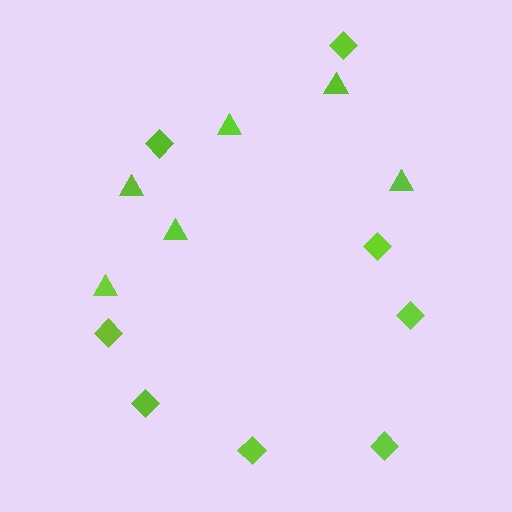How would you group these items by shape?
There are 2 groups: one group of triangles (6) and one group of diamonds (8).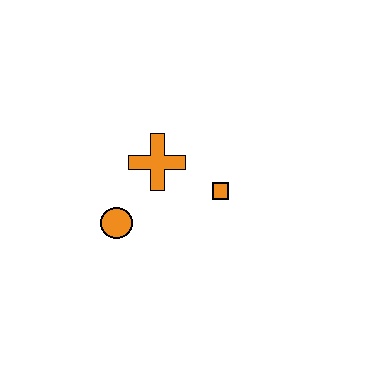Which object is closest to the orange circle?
The orange cross is closest to the orange circle.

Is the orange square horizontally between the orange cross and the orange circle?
No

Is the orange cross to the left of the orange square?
Yes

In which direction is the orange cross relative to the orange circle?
The orange cross is above the orange circle.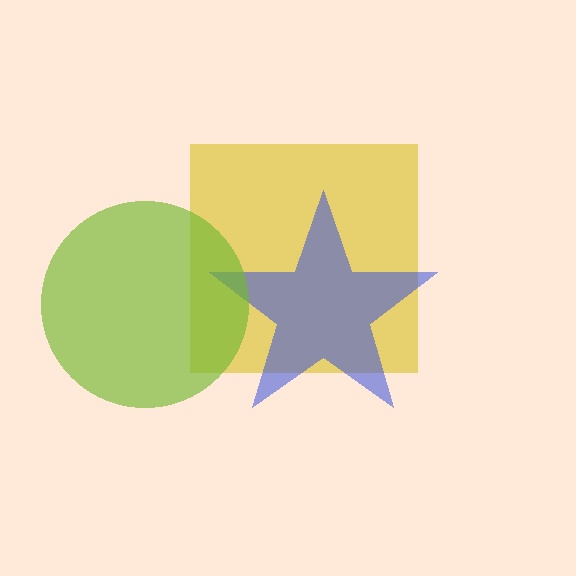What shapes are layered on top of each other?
The layered shapes are: a yellow square, a blue star, a lime circle.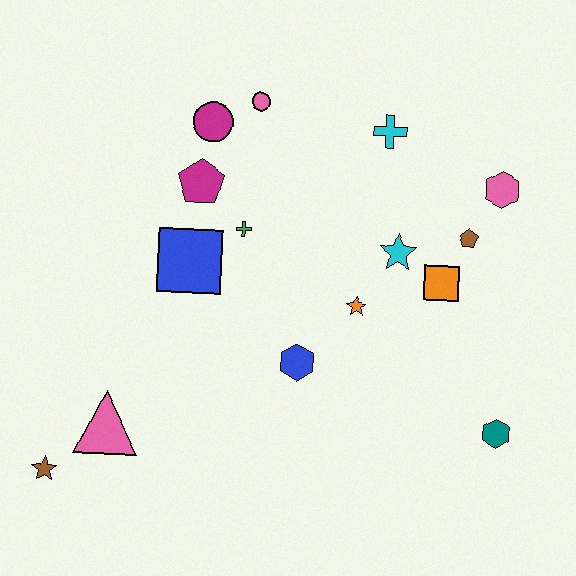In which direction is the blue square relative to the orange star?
The blue square is to the left of the orange star.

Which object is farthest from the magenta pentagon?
The teal hexagon is farthest from the magenta pentagon.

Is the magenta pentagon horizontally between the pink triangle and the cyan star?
Yes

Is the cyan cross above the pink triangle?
Yes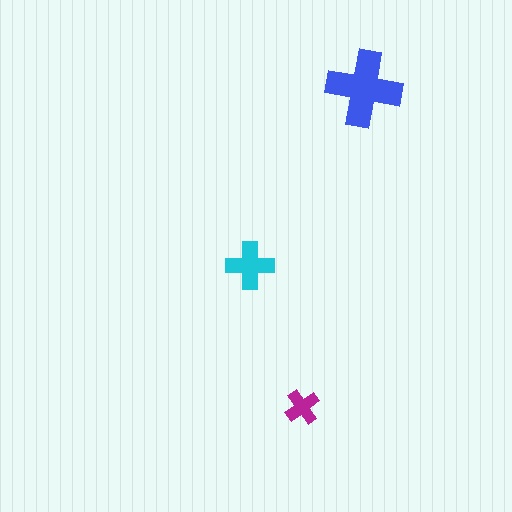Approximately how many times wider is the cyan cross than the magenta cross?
About 1.5 times wider.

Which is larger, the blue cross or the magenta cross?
The blue one.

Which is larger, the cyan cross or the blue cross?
The blue one.